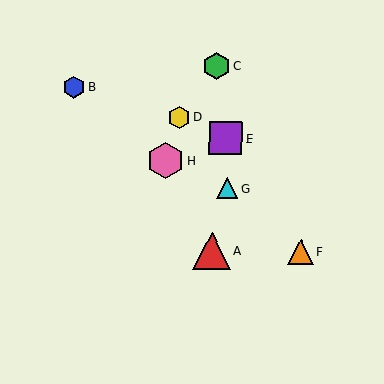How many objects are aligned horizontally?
2 objects (A, F) are aligned horizontally.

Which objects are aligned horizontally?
Objects A, F are aligned horizontally.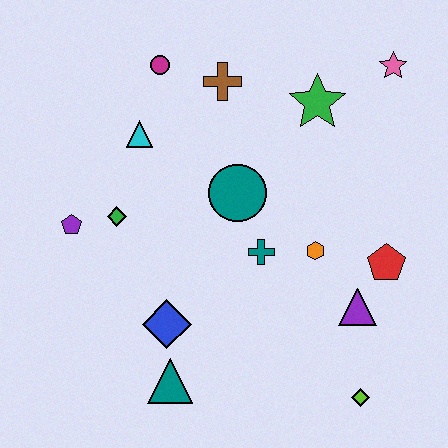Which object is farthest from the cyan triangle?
The lime diamond is farthest from the cyan triangle.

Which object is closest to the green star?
The pink star is closest to the green star.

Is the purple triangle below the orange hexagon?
Yes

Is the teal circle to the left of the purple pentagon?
No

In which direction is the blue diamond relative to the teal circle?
The blue diamond is below the teal circle.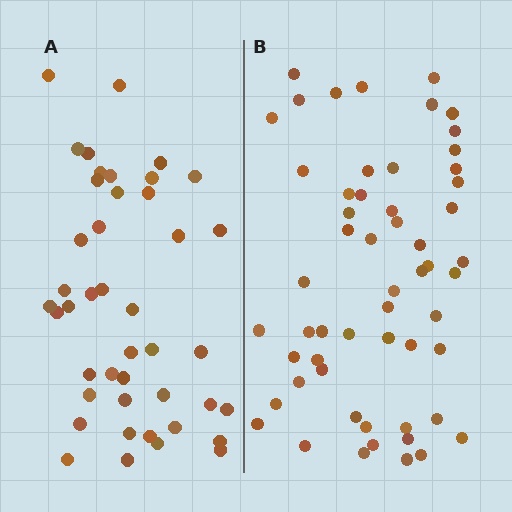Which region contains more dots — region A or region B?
Region B (the right region) has more dots.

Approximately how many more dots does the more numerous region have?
Region B has approximately 15 more dots than region A.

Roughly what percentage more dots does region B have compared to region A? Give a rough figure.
About 30% more.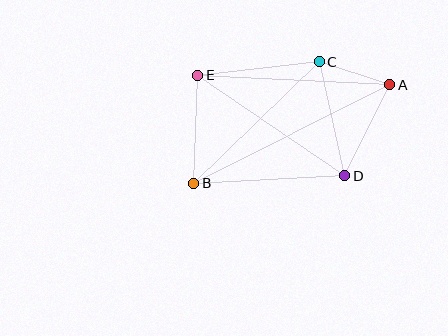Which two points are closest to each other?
Points A and C are closest to each other.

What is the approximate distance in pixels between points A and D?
The distance between A and D is approximately 101 pixels.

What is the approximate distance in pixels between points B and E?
The distance between B and E is approximately 108 pixels.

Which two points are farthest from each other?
Points A and B are farthest from each other.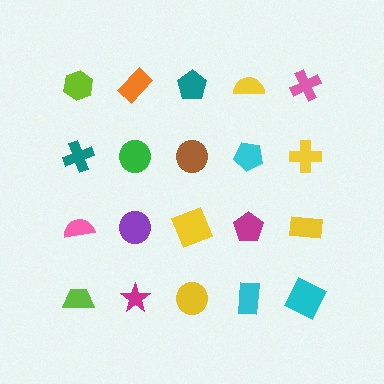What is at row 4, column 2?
A magenta star.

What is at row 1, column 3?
A teal pentagon.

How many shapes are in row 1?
5 shapes.